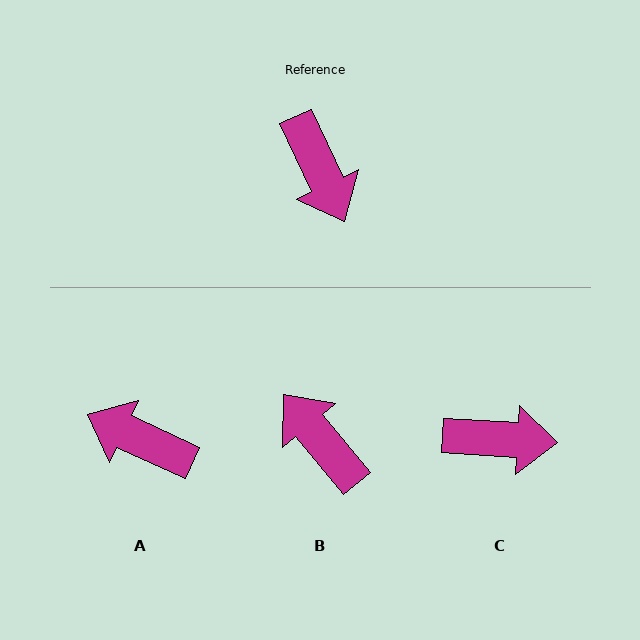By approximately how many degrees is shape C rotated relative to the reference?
Approximately 61 degrees counter-clockwise.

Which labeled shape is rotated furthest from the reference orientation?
B, about 166 degrees away.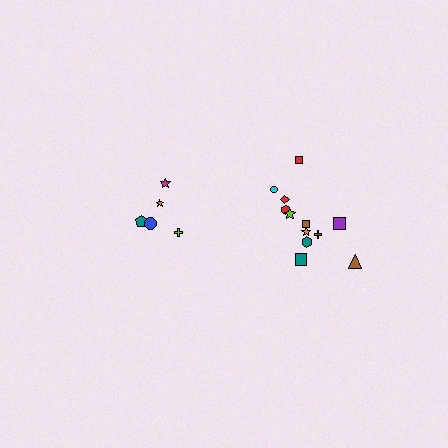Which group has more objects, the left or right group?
The right group.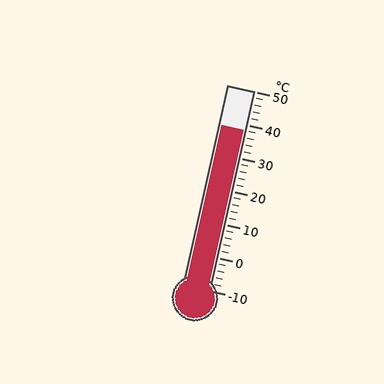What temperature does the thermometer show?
The thermometer shows approximately 38°C.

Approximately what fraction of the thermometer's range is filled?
The thermometer is filled to approximately 80% of its range.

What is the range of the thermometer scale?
The thermometer scale ranges from -10°C to 50°C.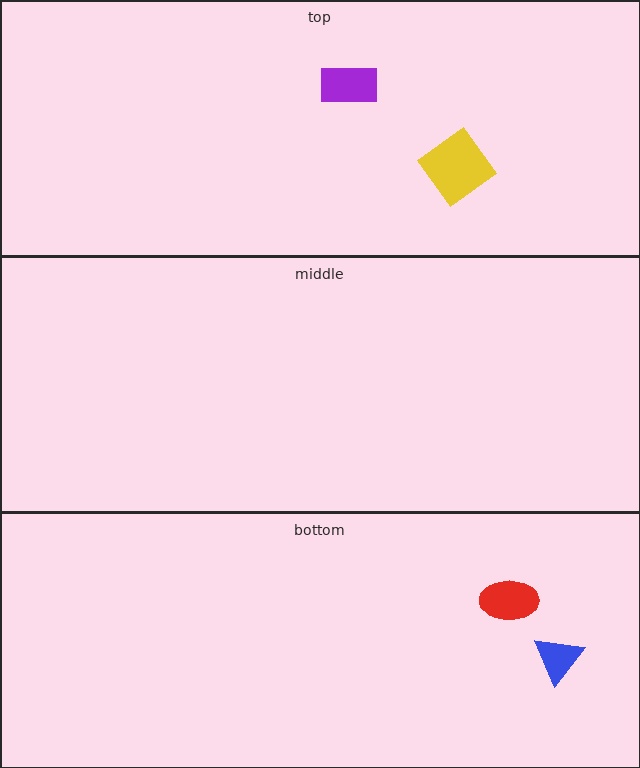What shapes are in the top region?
The purple rectangle, the yellow diamond.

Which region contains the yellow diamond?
The top region.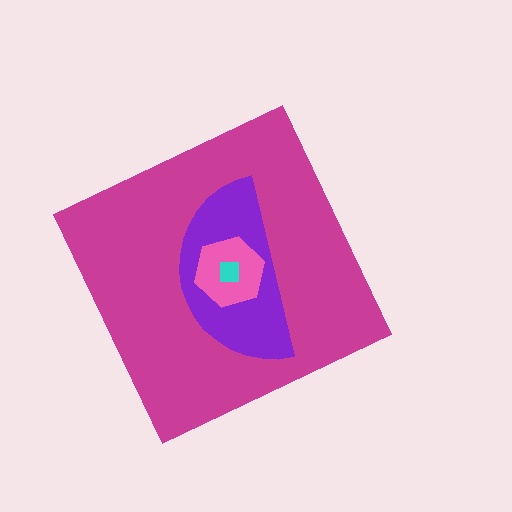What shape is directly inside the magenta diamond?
The purple semicircle.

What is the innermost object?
The cyan square.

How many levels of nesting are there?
4.